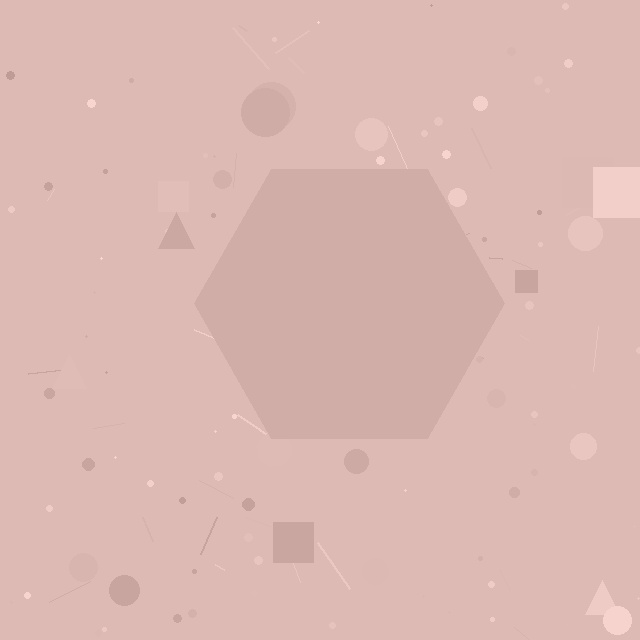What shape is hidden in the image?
A hexagon is hidden in the image.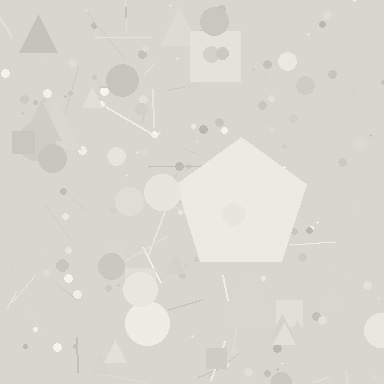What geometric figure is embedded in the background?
A pentagon is embedded in the background.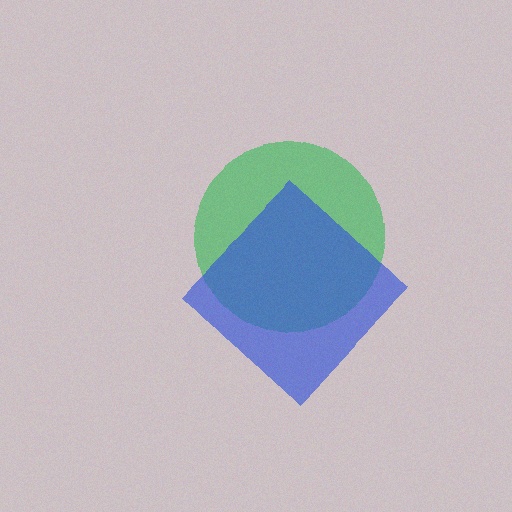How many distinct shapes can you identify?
There are 2 distinct shapes: a green circle, a blue diamond.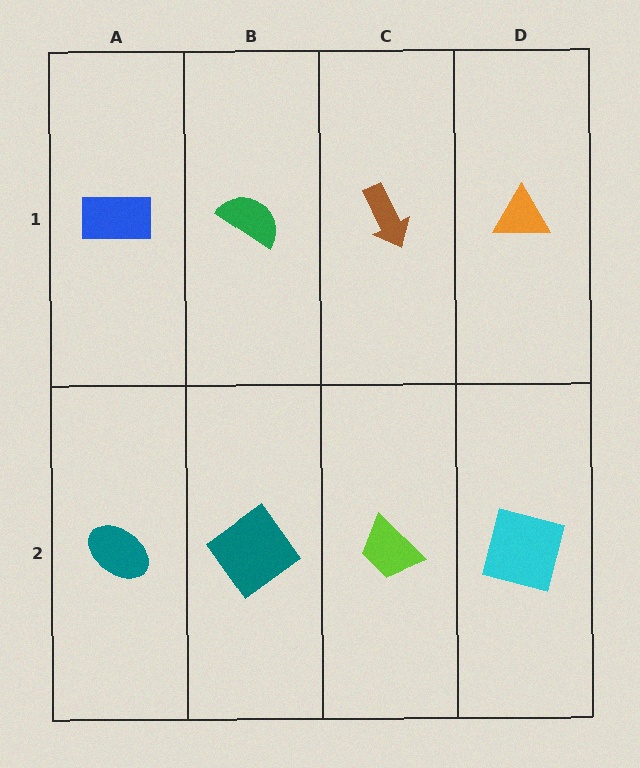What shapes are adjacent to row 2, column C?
A brown arrow (row 1, column C), a teal diamond (row 2, column B), a cyan square (row 2, column D).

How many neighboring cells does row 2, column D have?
2.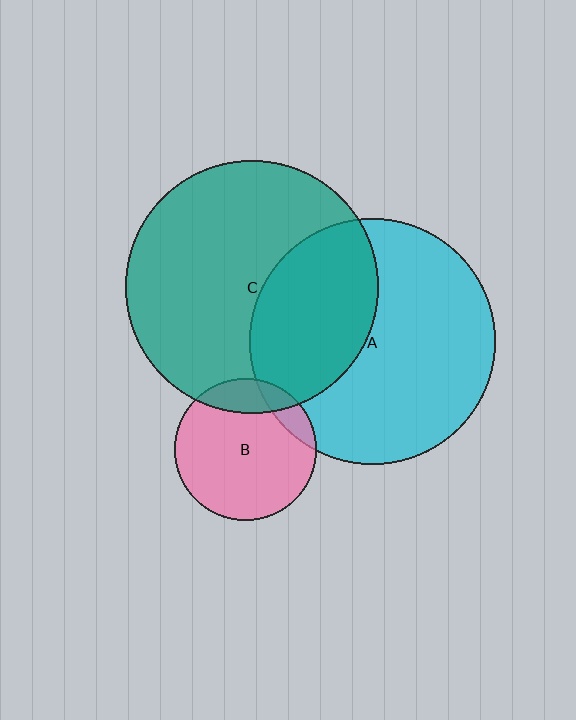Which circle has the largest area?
Circle C (teal).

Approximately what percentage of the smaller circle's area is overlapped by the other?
Approximately 10%.